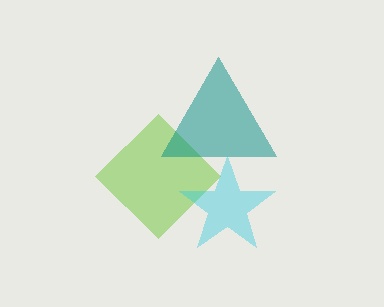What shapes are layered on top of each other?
The layered shapes are: a lime diamond, a teal triangle, a cyan star.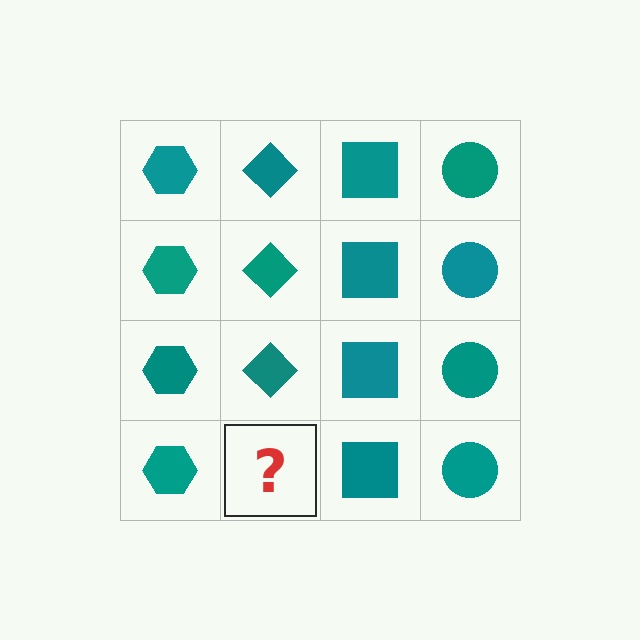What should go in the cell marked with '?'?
The missing cell should contain a teal diamond.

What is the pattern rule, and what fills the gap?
The rule is that each column has a consistent shape. The gap should be filled with a teal diamond.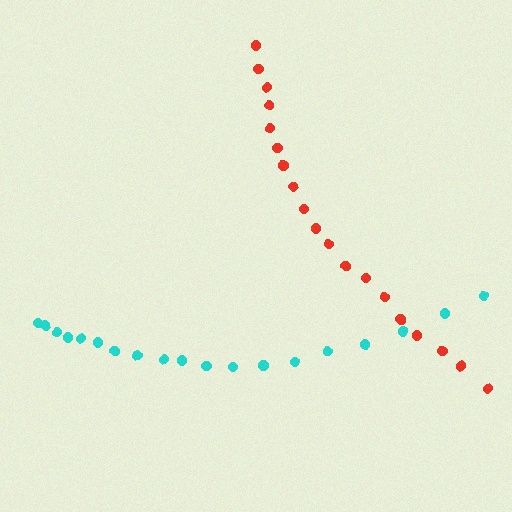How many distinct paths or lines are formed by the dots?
There are 2 distinct paths.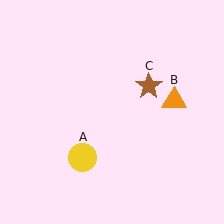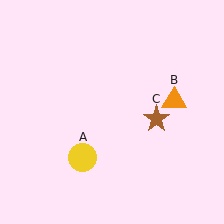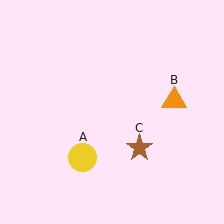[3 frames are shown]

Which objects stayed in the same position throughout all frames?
Yellow circle (object A) and orange triangle (object B) remained stationary.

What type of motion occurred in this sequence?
The brown star (object C) rotated clockwise around the center of the scene.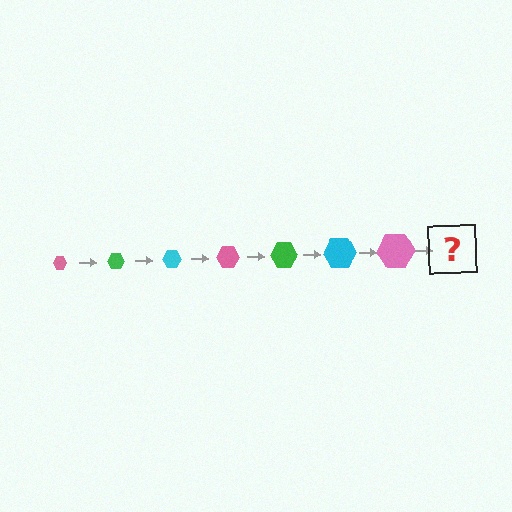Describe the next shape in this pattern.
It should be a green hexagon, larger than the previous one.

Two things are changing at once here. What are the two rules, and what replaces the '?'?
The two rules are that the hexagon grows larger each step and the color cycles through pink, green, and cyan. The '?' should be a green hexagon, larger than the previous one.